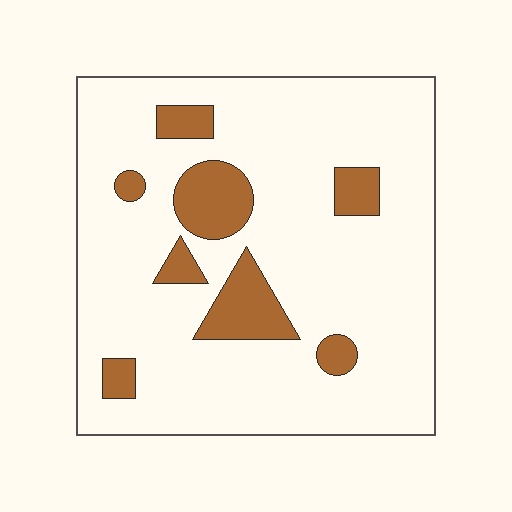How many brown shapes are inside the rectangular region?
8.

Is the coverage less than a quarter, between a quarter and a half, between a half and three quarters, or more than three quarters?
Less than a quarter.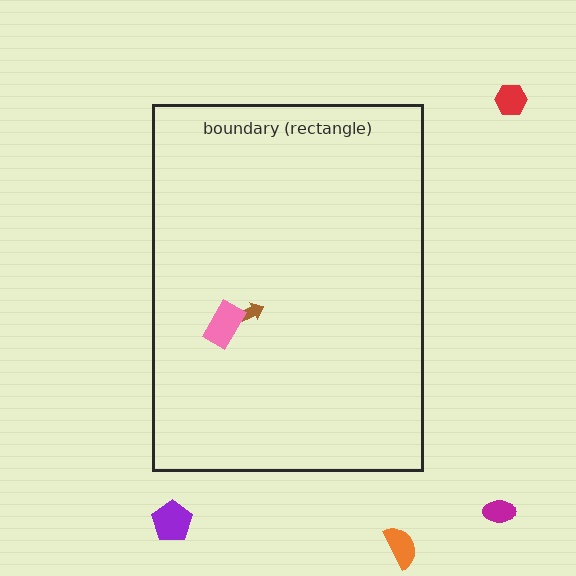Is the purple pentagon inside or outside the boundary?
Outside.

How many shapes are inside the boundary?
2 inside, 4 outside.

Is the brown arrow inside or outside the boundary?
Inside.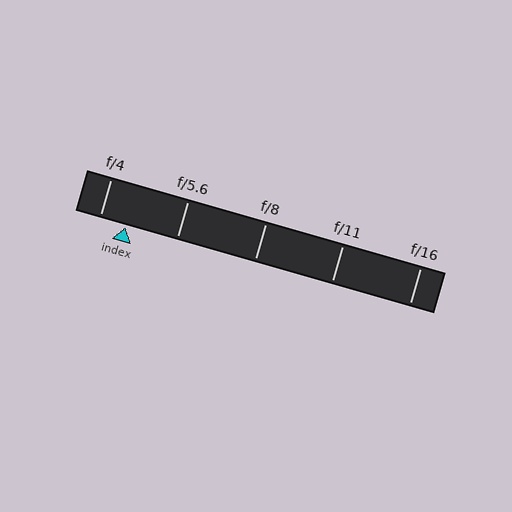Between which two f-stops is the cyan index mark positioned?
The index mark is between f/4 and f/5.6.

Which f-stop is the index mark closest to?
The index mark is closest to f/4.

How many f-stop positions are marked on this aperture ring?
There are 5 f-stop positions marked.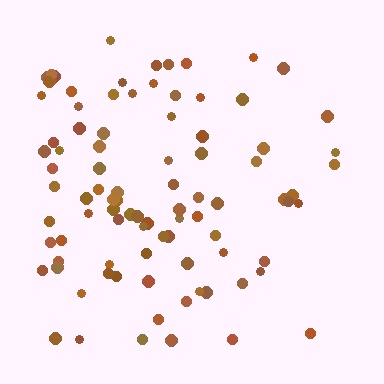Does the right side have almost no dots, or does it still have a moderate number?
Still a moderate number, just noticeably fewer than the left.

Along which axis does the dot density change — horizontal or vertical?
Horizontal.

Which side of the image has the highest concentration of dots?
The left.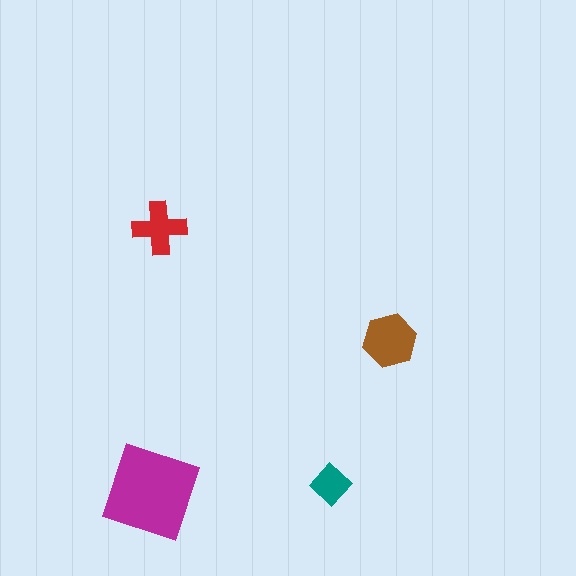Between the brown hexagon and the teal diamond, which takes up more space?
The brown hexagon.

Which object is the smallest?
The teal diamond.